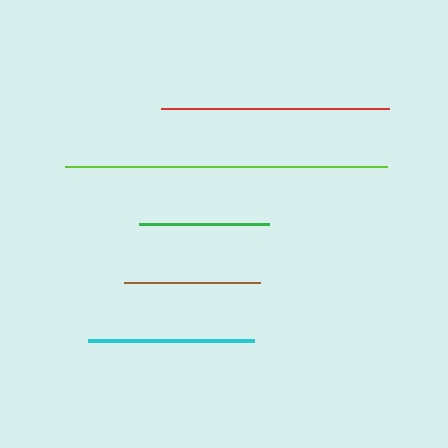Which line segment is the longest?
The lime line is the longest at approximately 322 pixels.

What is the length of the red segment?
The red segment is approximately 228 pixels long.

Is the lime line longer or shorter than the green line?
The lime line is longer than the green line.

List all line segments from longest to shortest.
From longest to shortest: lime, red, cyan, brown, green.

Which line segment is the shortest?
The green line is the shortest at approximately 130 pixels.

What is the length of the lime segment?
The lime segment is approximately 322 pixels long.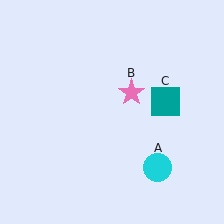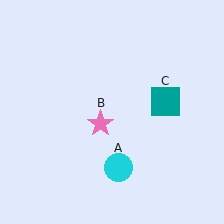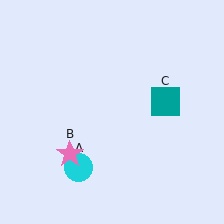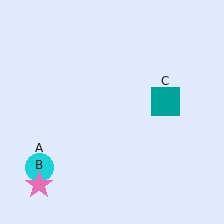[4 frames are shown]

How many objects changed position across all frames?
2 objects changed position: cyan circle (object A), pink star (object B).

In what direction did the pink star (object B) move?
The pink star (object B) moved down and to the left.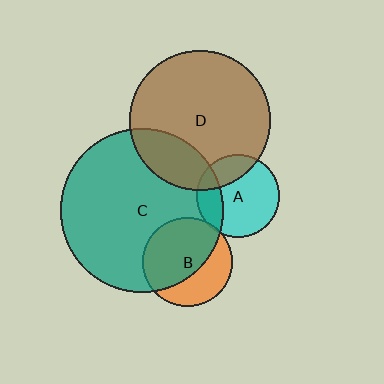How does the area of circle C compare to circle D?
Approximately 1.4 times.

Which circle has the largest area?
Circle C (teal).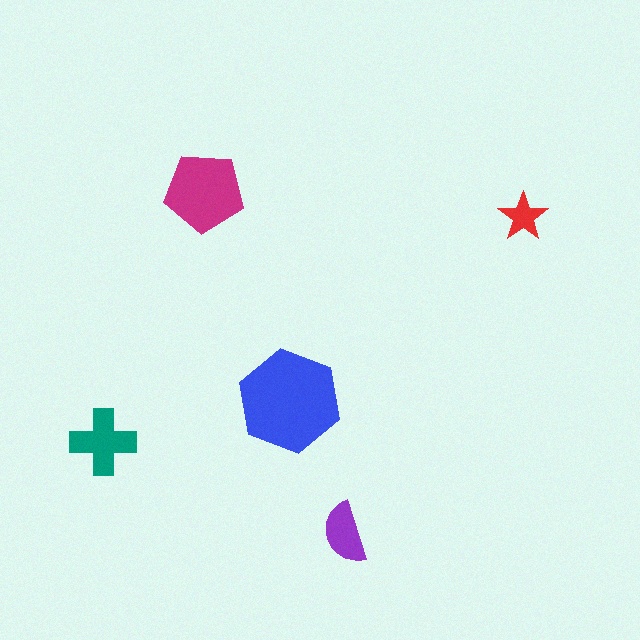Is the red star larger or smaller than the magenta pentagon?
Smaller.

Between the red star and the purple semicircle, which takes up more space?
The purple semicircle.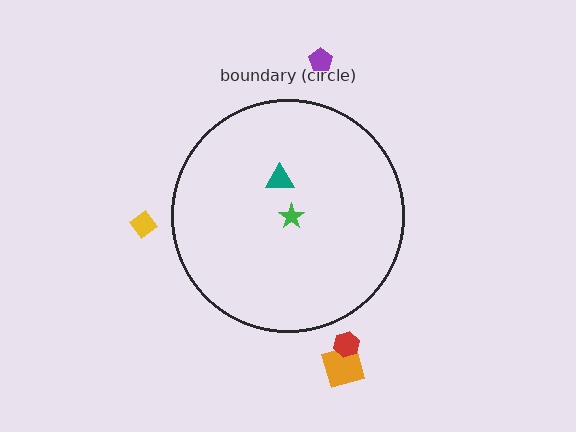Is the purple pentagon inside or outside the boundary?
Outside.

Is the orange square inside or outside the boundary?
Outside.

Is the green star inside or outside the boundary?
Inside.